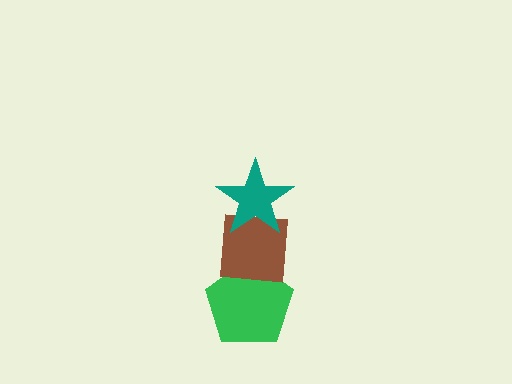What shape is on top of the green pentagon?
The brown square is on top of the green pentagon.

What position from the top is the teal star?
The teal star is 1st from the top.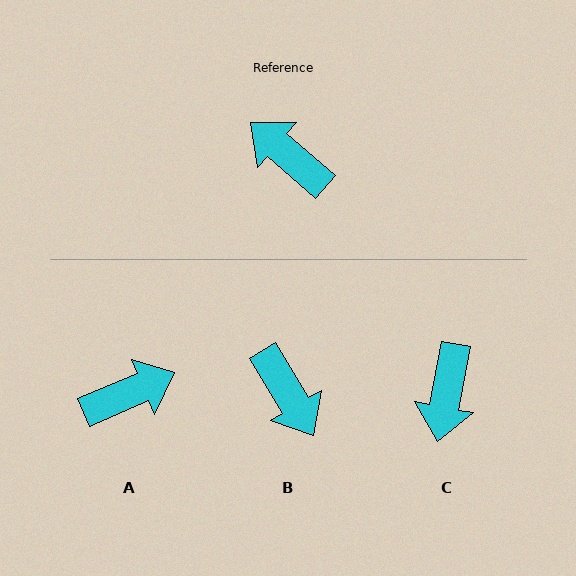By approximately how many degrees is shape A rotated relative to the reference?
Approximately 116 degrees clockwise.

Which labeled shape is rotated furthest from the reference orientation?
B, about 162 degrees away.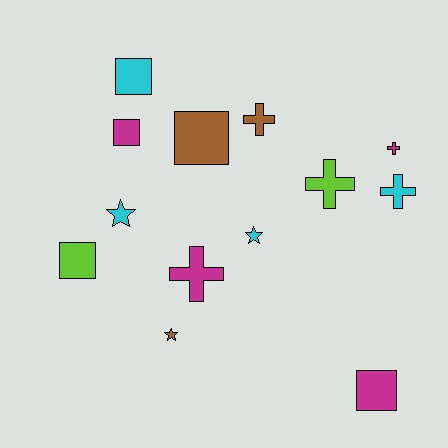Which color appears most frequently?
Cyan, with 4 objects.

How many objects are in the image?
There are 13 objects.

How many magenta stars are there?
There are no magenta stars.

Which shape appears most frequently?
Square, with 5 objects.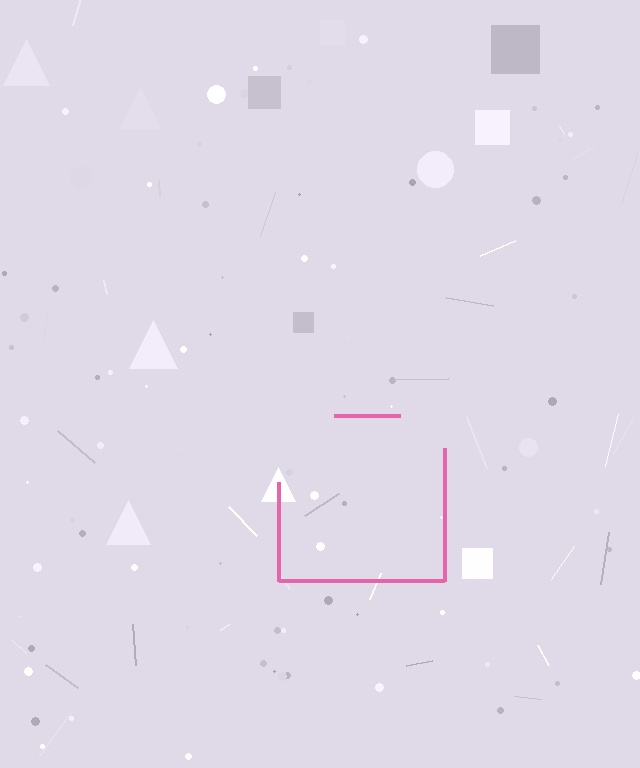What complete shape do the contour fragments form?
The contour fragments form a square.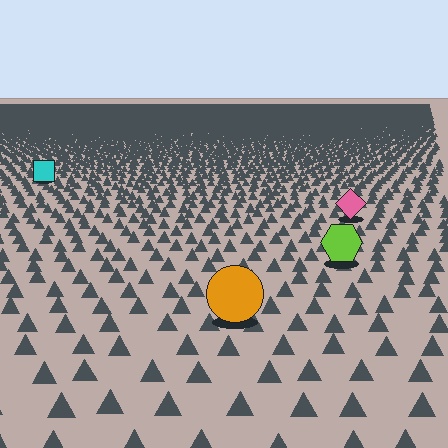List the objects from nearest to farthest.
From nearest to farthest: the orange circle, the lime hexagon, the pink diamond, the cyan square.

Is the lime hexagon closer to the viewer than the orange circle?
No. The orange circle is closer — you can tell from the texture gradient: the ground texture is coarser near it.